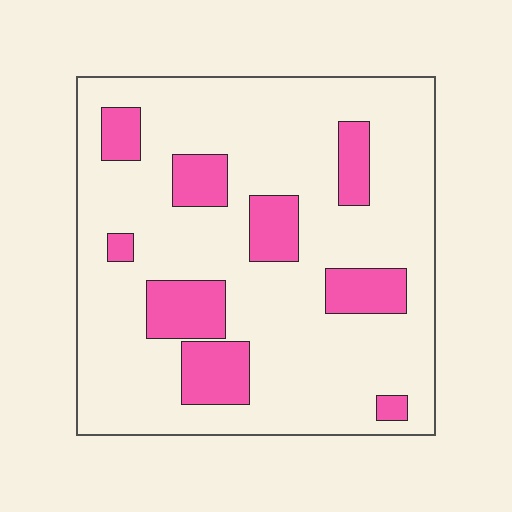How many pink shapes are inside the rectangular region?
9.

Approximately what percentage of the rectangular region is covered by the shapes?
Approximately 20%.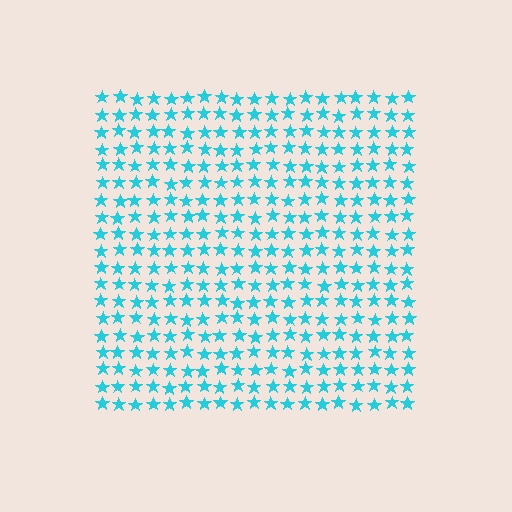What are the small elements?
The small elements are stars.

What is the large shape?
The large shape is a square.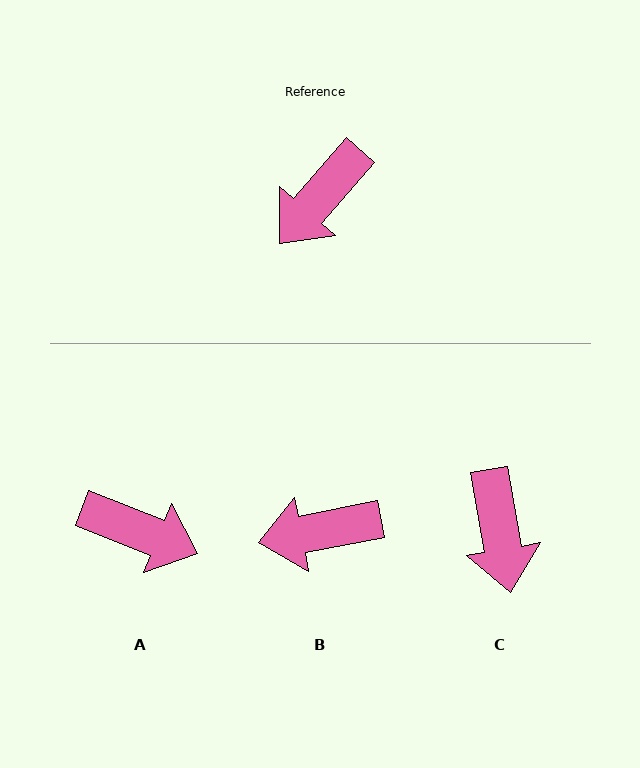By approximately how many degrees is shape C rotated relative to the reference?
Approximately 51 degrees counter-clockwise.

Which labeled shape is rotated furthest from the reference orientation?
A, about 110 degrees away.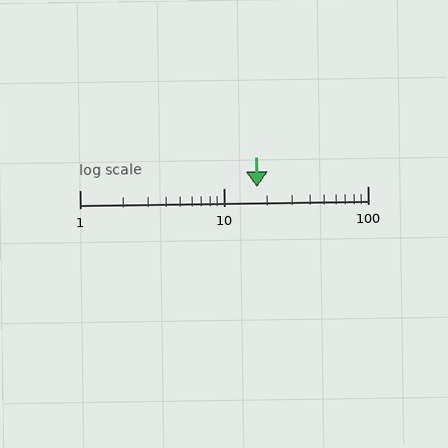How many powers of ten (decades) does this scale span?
The scale spans 2 decades, from 1 to 100.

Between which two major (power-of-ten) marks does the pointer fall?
The pointer is between 10 and 100.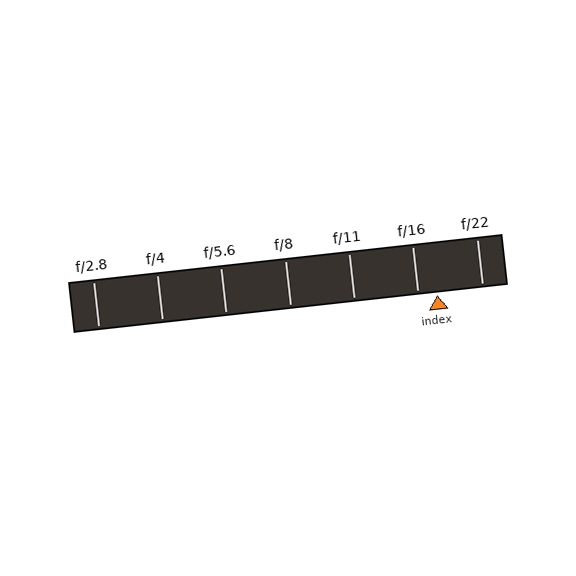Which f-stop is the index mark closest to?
The index mark is closest to f/16.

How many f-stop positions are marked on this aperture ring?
There are 7 f-stop positions marked.